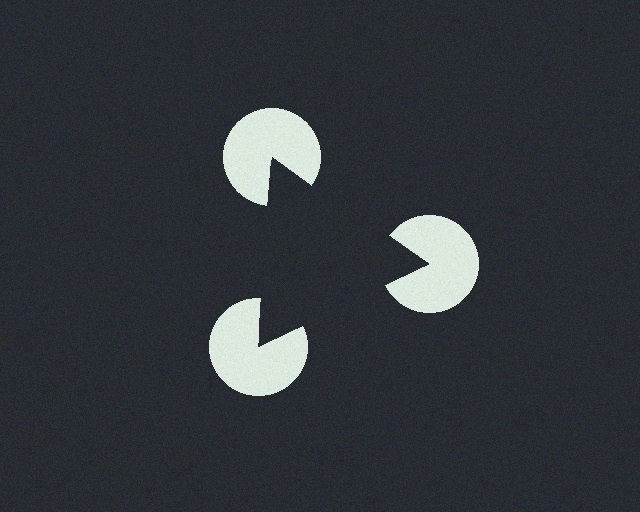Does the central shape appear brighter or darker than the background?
It typically appears slightly darker than the background, even though no actual brightness change is drawn.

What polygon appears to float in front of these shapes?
An illusory triangle — its edges are inferred from the aligned wedge cuts in the pac-man discs, not physically drawn.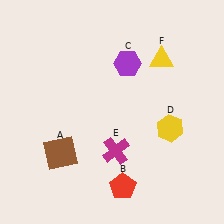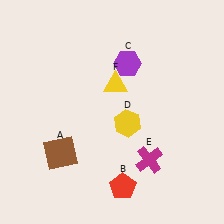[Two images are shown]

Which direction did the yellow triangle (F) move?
The yellow triangle (F) moved left.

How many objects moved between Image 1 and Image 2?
3 objects moved between the two images.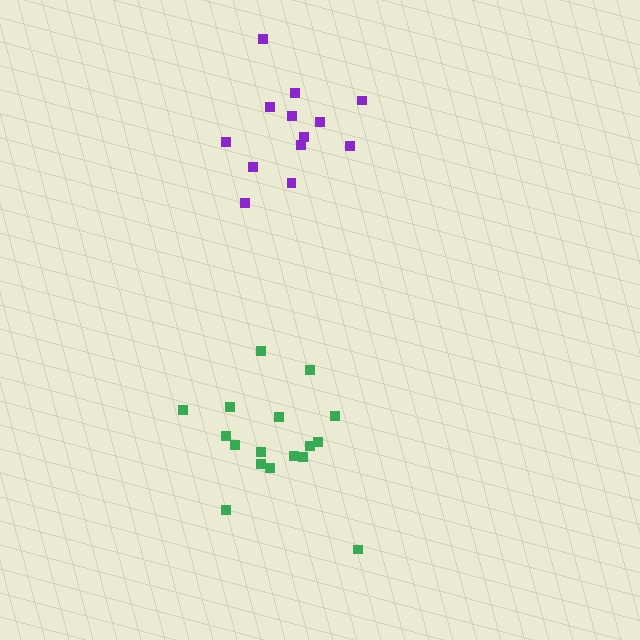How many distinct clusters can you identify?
There are 2 distinct clusters.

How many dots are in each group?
Group 1: 17 dots, Group 2: 13 dots (30 total).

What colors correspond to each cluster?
The clusters are colored: green, purple.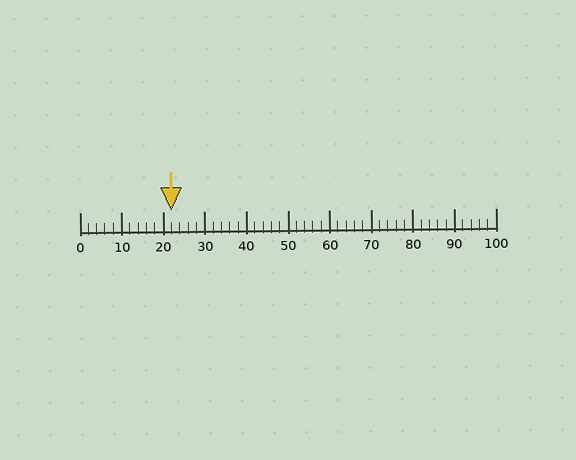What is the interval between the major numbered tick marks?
The major tick marks are spaced 10 units apart.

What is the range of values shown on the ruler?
The ruler shows values from 0 to 100.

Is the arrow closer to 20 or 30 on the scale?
The arrow is closer to 20.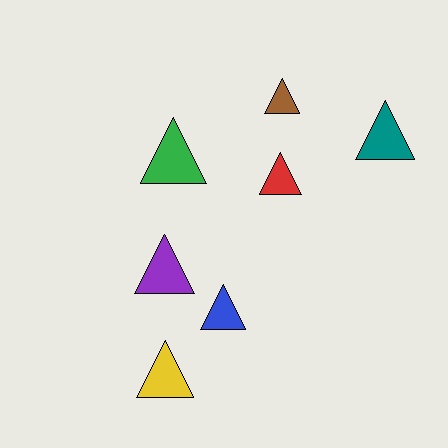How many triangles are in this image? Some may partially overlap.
There are 7 triangles.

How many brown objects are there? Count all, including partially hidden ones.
There is 1 brown object.